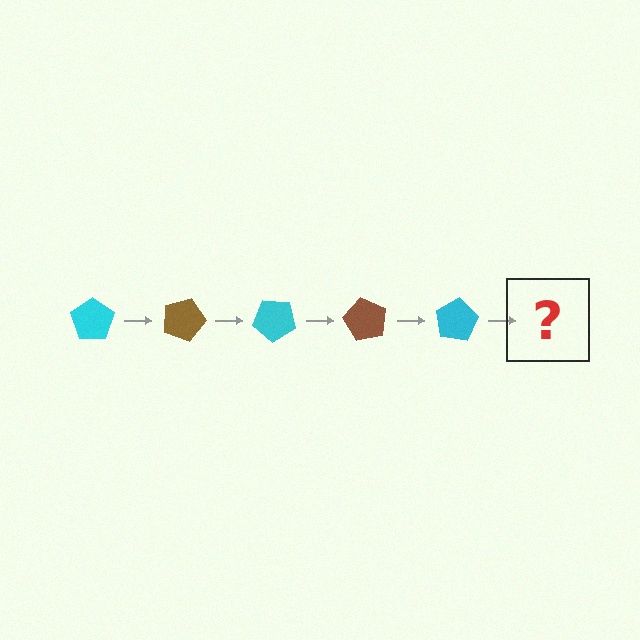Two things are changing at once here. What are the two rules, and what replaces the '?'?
The two rules are that it rotates 20 degrees each step and the color cycles through cyan and brown. The '?' should be a brown pentagon, rotated 100 degrees from the start.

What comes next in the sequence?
The next element should be a brown pentagon, rotated 100 degrees from the start.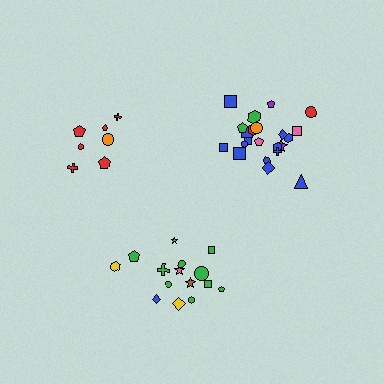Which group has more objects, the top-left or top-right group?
The top-right group.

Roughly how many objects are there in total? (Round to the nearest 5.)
Roughly 45 objects in total.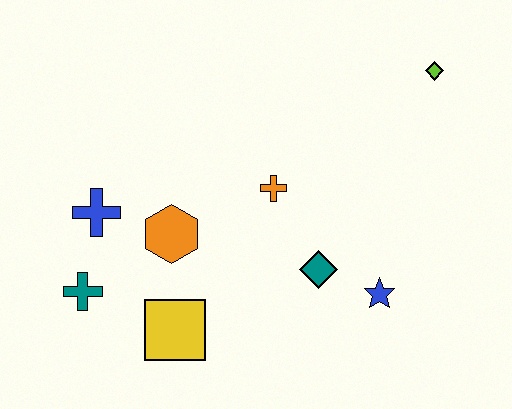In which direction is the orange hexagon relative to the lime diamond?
The orange hexagon is to the left of the lime diamond.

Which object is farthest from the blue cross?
The lime diamond is farthest from the blue cross.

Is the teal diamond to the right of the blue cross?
Yes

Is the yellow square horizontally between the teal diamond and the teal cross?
Yes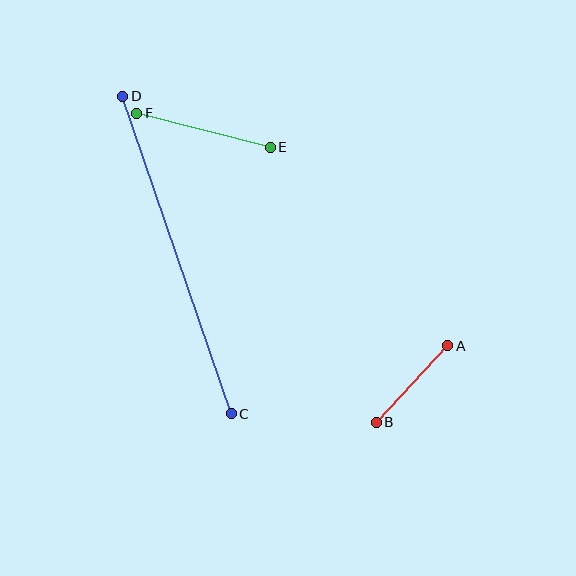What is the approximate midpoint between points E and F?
The midpoint is at approximately (203, 130) pixels.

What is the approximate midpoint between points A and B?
The midpoint is at approximately (412, 384) pixels.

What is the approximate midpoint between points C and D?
The midpoint is at approximately (177, 255) pixels.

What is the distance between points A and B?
The distance is approximately 105 pixels.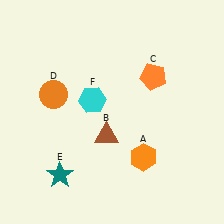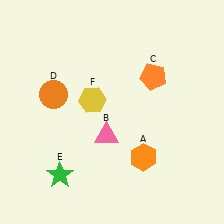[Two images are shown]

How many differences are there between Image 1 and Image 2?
There are 3 differences between the two images.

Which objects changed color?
B changed from brown to pink. E changed from teal to green. F changed from cyan to yellow.